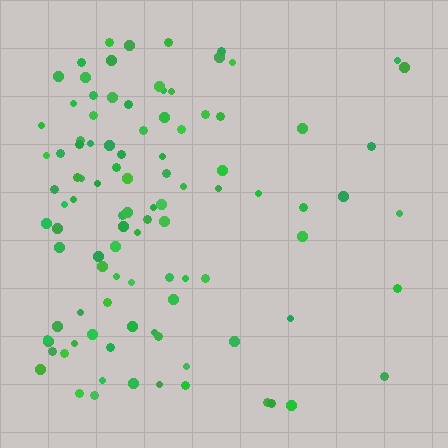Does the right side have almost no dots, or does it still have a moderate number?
Still a moderate number, just noticeably fewer than the left.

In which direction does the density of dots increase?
From right to left, with the left side densest.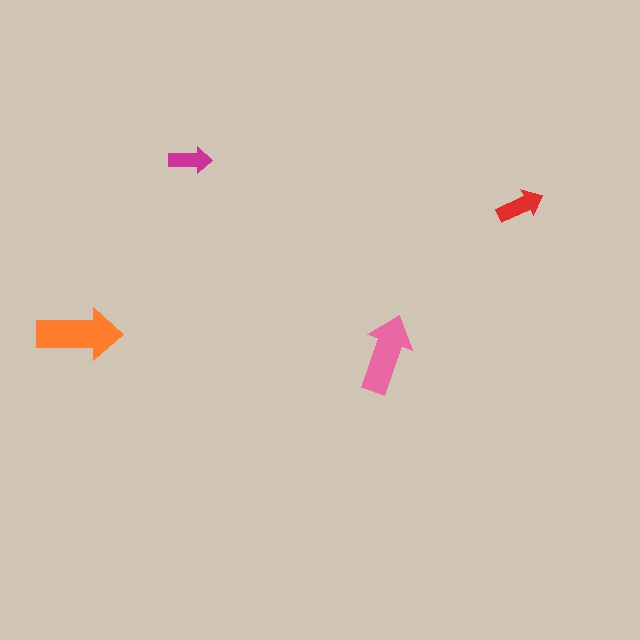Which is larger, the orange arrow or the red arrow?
The orange one.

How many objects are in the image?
There are 4 objects in the image.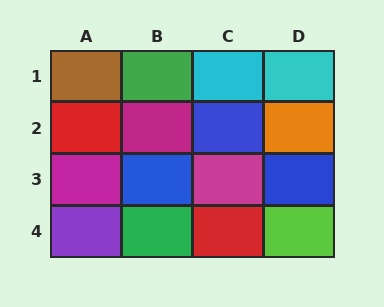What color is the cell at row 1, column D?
Cyan.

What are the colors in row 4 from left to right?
Purple, green, red, lime.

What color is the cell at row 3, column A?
Magenta.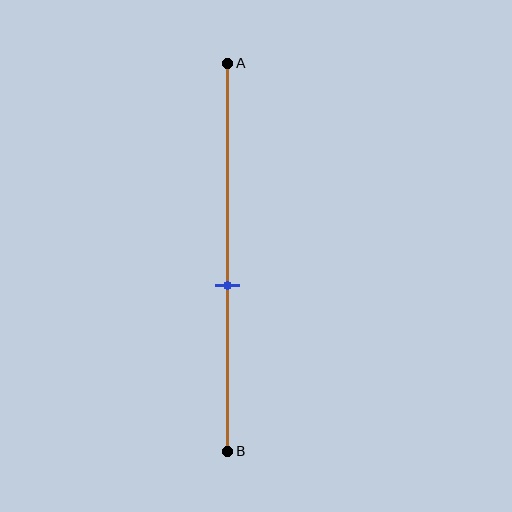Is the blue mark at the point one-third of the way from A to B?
No, the mark is at about 55% from A, not at the 33% one-third point.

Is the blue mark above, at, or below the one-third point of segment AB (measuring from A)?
The blue mark is below the one-third point of segment AB.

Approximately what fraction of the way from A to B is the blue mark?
The blue mark is approximately 55% of the way from A to B.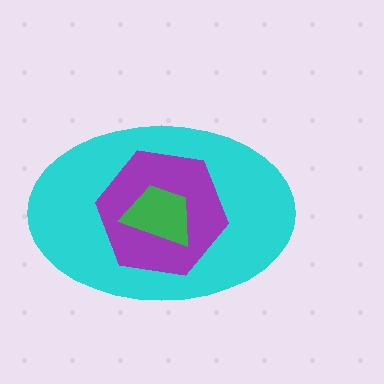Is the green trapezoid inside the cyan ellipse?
Yes.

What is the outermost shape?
The cyan ellipse.